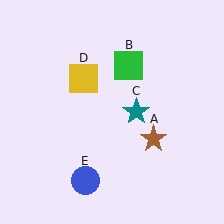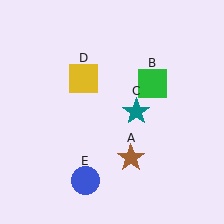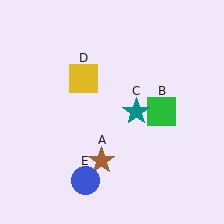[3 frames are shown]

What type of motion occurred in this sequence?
The brown star (object A), green square (object B) rotated clockwise around the center of the scene.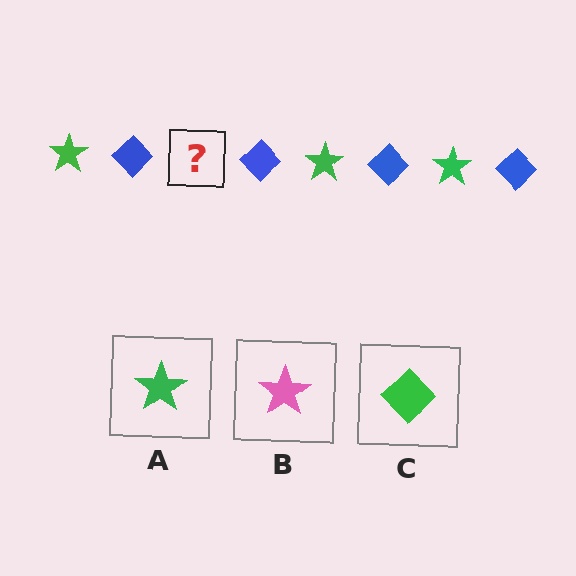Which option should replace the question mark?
Option A.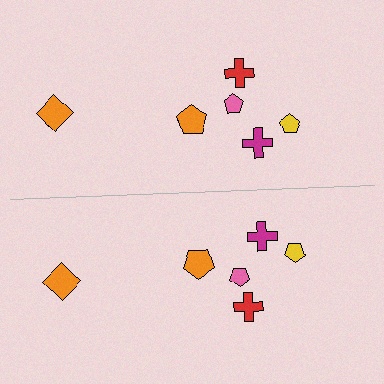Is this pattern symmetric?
Yes, this pattern has bilateral (reflection) symmetry.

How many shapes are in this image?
There are 12 shapes in this image.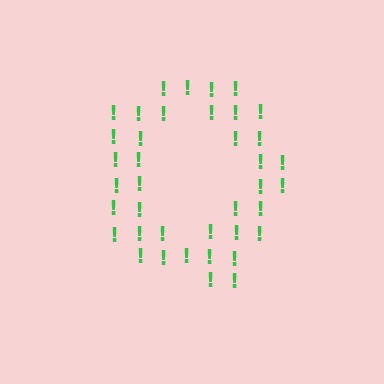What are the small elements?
The small elements are exclamation marks.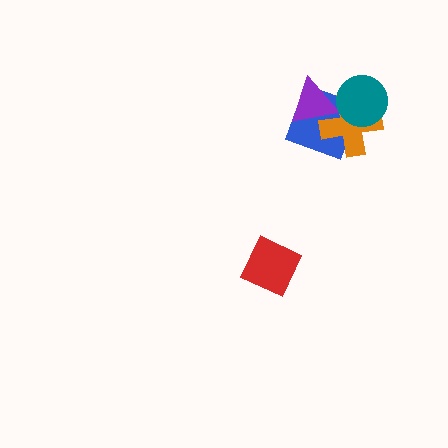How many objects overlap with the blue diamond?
3 objects overlap with the blue diamond.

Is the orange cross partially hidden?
Yes, it is partially covered by another shape.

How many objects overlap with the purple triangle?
2 objects overlap with the purple triangle.